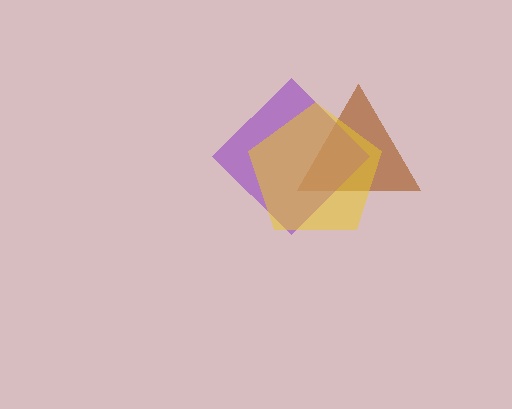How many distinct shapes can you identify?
There are 3 distinct shapes: a brown triangle, a purple diamond, a yellow pentagon.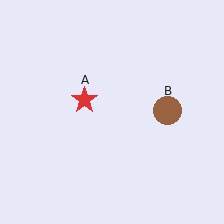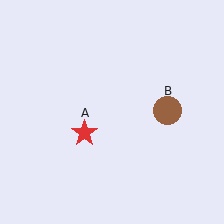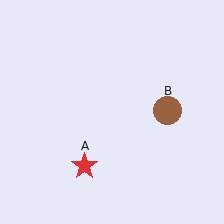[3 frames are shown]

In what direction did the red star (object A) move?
The red star (object A) moved down.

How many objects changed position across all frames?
1 object changed position: red star (object A).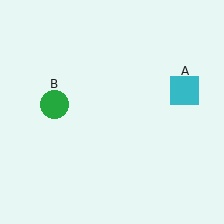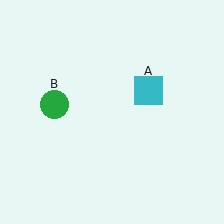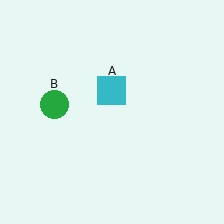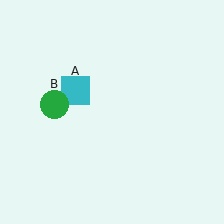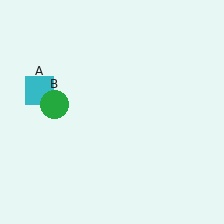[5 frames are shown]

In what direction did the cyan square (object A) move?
The cyan square (object A) moved left.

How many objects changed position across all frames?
1 object changed position: cyan square (object A).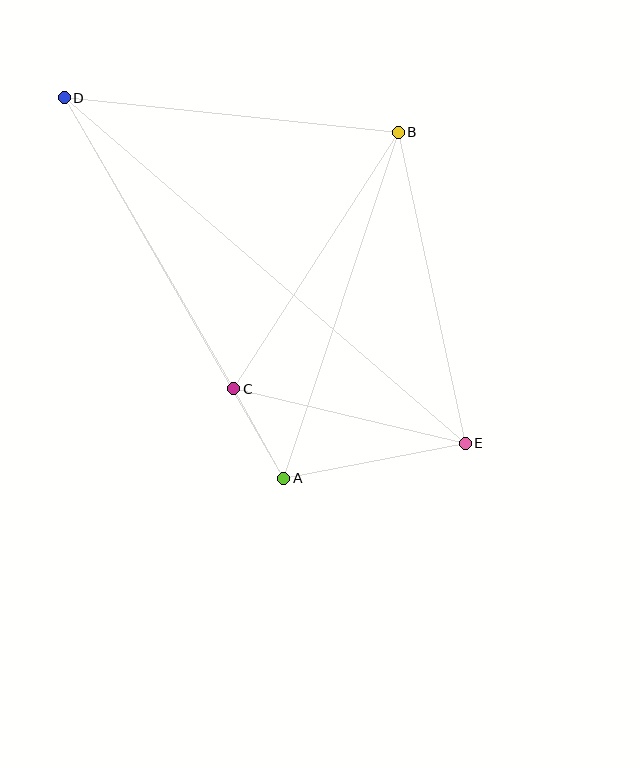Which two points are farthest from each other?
Points D and E are farthest from each other.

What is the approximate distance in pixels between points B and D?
The distance between B and D is approximately 336 pixels.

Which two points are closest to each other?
Points A and C are closest to each other.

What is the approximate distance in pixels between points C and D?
The distance between C and D is approximately 337 pixels.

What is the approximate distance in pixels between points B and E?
The distance between B and E is approximately 318 pixels.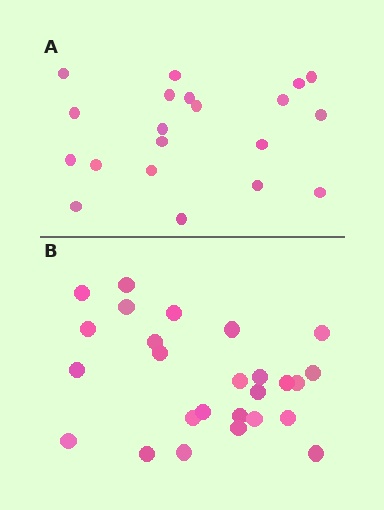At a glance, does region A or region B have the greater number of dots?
Region B (the bottom region) has more dots.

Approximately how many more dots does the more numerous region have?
Region B has about 6 more dots than region A.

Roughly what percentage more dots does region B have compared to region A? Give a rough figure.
About 30% more.